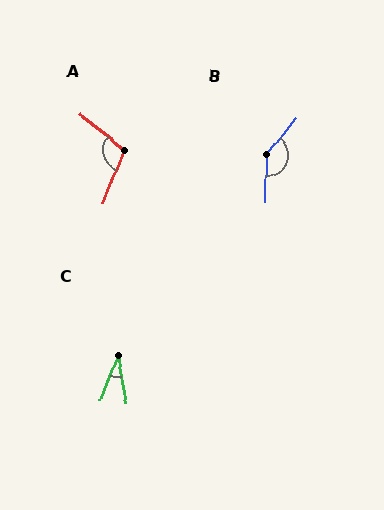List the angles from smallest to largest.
C (30°), A (107°), B (143°).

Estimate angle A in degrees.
Approximately 107 degrees.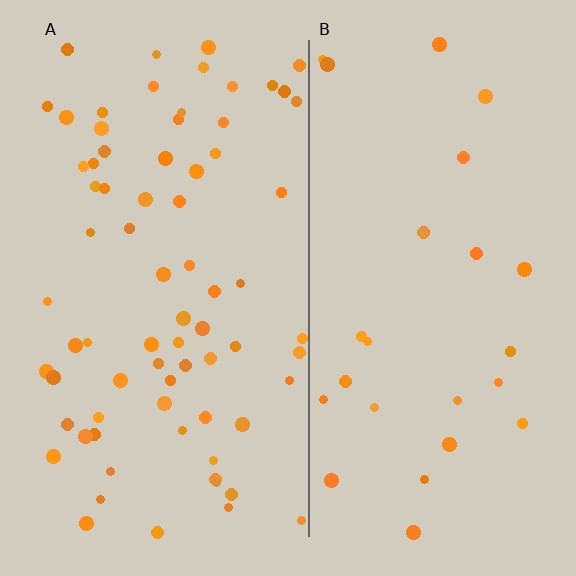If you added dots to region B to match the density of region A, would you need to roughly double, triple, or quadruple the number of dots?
Approximately triple.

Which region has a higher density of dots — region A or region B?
A (the left).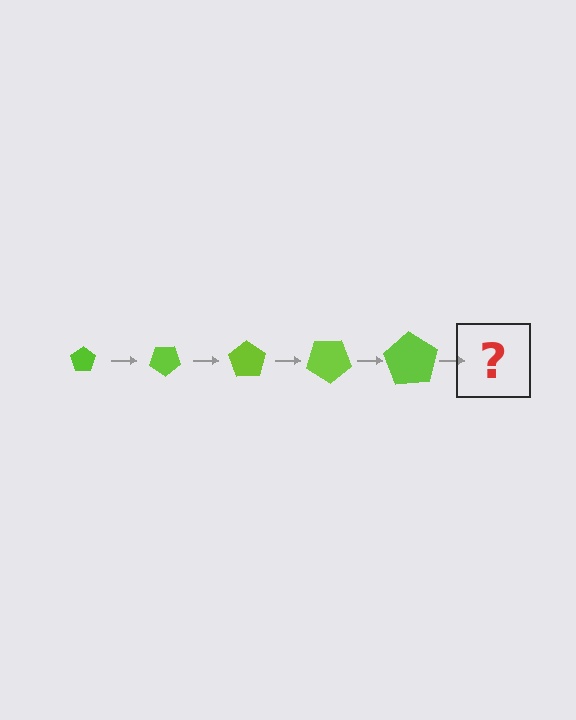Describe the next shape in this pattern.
It should be a pentagon, larger than the previous one and rotated 175 degrees from the start.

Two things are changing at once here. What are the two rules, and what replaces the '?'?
The two rules are that the pentagon grows larger each step and it rotates 35 degrees each step. The '?' should be a pentagon, larger than the previous one and rotated 175 degrees from the start.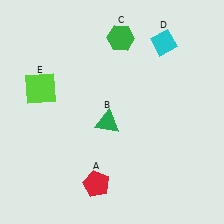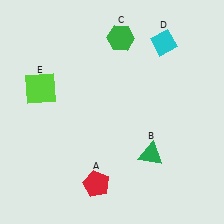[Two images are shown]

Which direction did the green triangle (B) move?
The green triangle (B) moved right.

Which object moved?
The green triangle (B) moved right.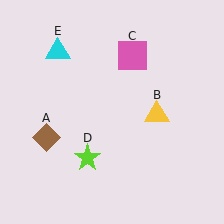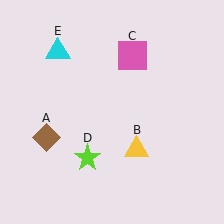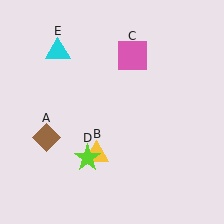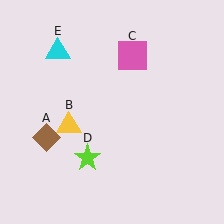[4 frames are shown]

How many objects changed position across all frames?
1 object changed position: yellow triangle (object B).